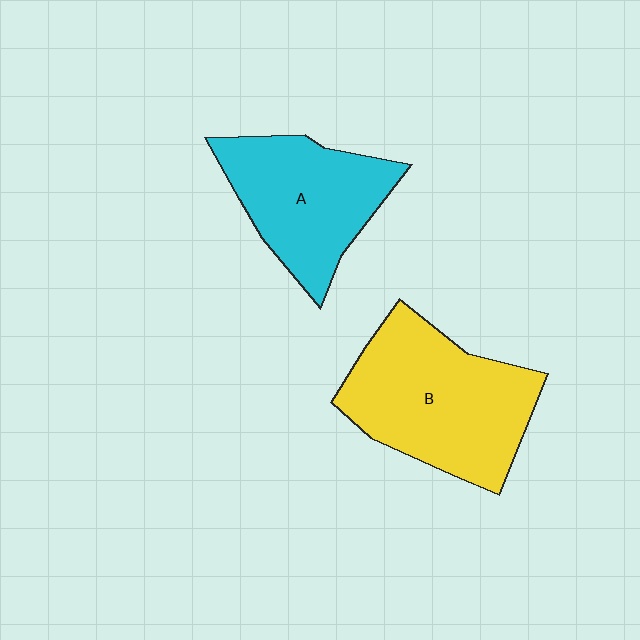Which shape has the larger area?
Shape B (yellow).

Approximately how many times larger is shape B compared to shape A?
Approximately 1.3 times.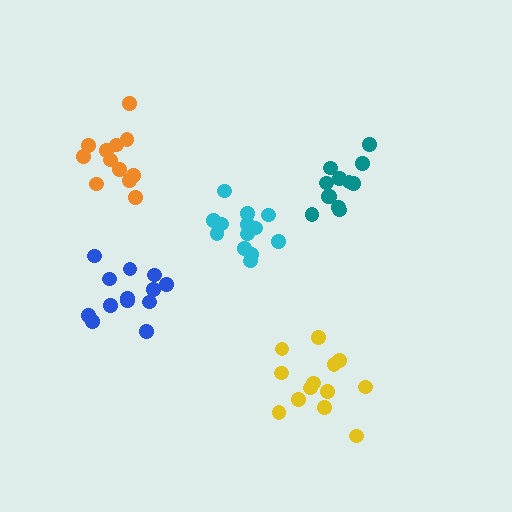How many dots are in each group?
Group 1: 13 dots, Group 2: 13 dots, Group 3: 13 dots, Group 4: 13 dots, Group 5: 12 dots (64 total).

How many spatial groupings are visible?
There are 5 spatial groupings.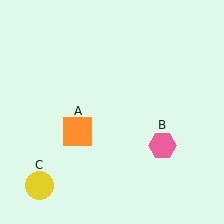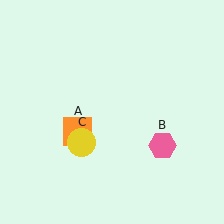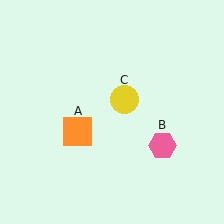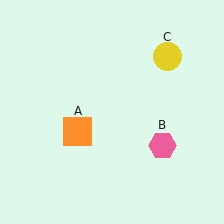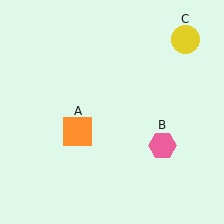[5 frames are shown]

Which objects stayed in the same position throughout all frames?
Orange square (object A) and pink hexagon (object B) remained stationary.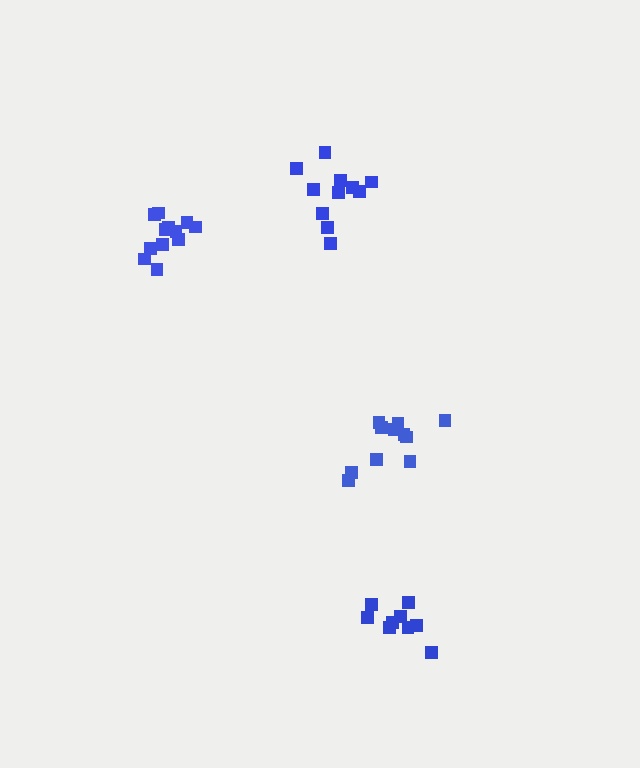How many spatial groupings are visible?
There are 4 spatial groupings.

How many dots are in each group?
Group 1: 11 dots, Group 2: 9 dots, Group 3: 12 dots, Group 4: 11 dots (43 total).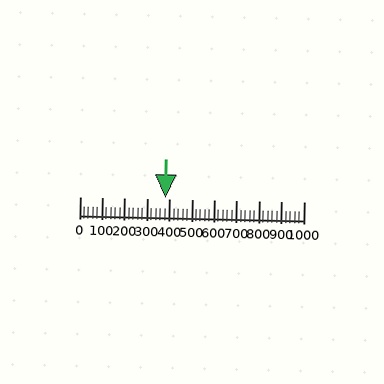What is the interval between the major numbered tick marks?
The major tick marks are spaced 100 units apart.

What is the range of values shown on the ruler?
The ruler shows values from 0 to 1000.